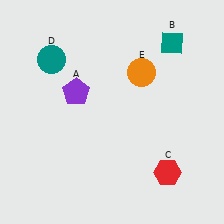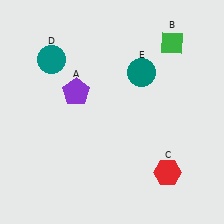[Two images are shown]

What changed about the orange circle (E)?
In Image 1, E is orange. In Image 2, it changed to teal.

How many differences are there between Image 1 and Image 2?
There are 2 differences between the two images.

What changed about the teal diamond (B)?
In Image 1, B is teal. In Image 2, it changed to green.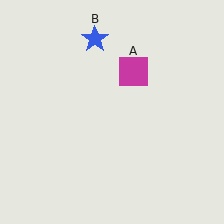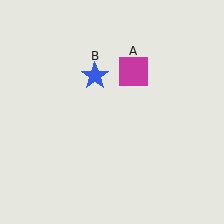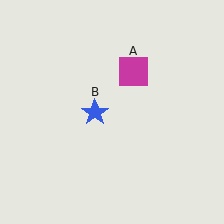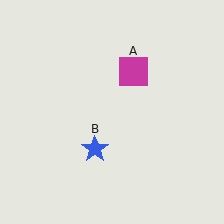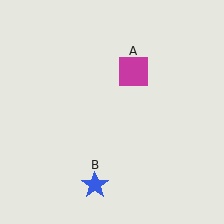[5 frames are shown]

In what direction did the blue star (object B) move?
The blue star (object B) moved down.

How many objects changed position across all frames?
1 object changed position: blue star (object B).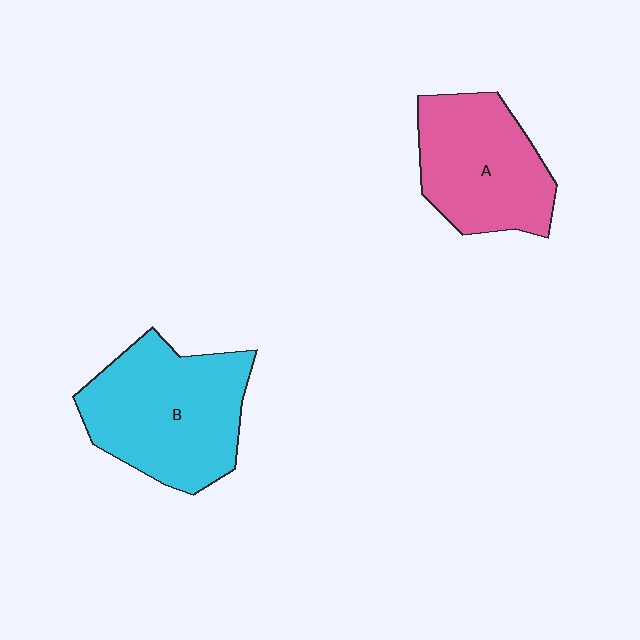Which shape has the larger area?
Shape B (cyan).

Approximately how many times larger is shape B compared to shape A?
Approximately 1.2 times.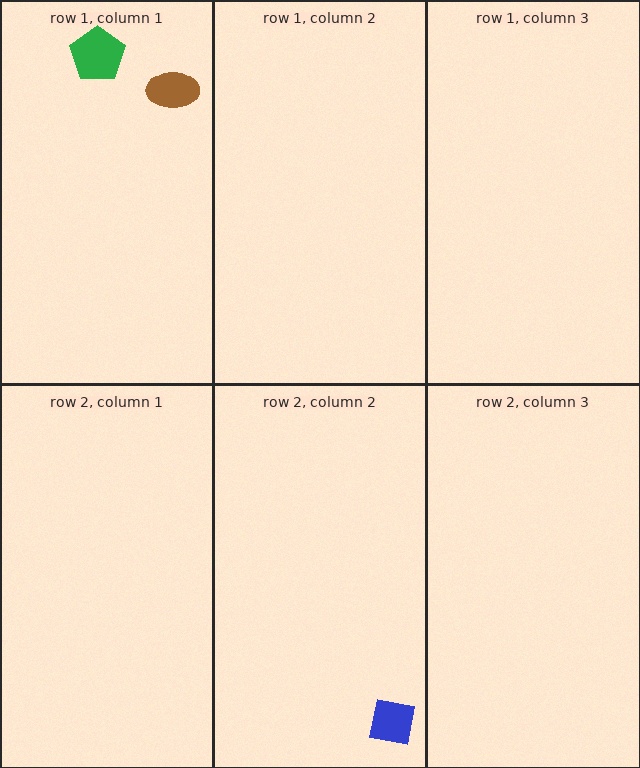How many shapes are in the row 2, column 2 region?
1.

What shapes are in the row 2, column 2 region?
The blue square.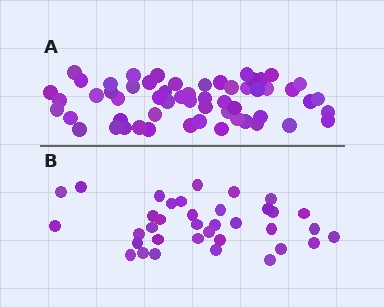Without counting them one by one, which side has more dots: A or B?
Region A (the top region) has more dots.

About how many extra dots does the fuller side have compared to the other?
Region A has approximately 20 more dots than region B.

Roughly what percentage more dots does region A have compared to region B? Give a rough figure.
About 60% more.